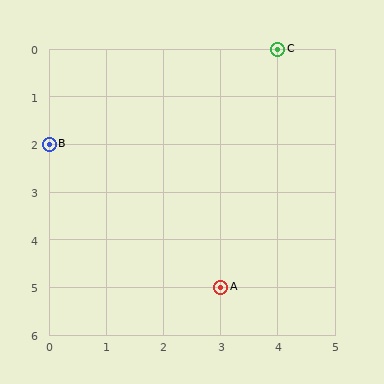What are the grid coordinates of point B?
Point B is at grid coordinates (0, 2).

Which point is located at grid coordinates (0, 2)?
Point B is at (0, 2).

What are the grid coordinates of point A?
Point A is at grid coordinates (3, 5).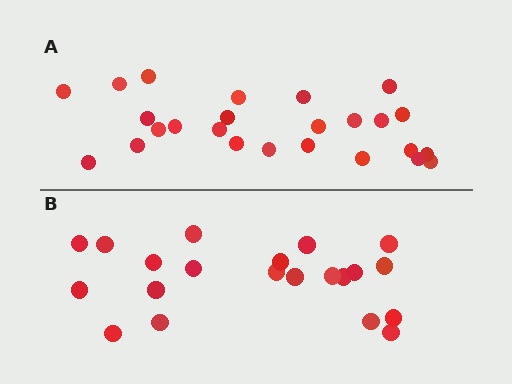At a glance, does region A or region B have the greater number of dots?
Region A (the top region) has more dots.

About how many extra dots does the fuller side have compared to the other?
Region A has about 4 more dots than region B.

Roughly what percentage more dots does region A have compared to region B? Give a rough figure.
About 20% more.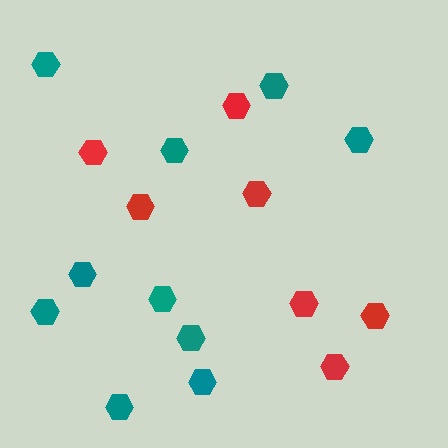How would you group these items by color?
There are 2 groups: one group of red hexagons (7) and one group of teal hexagons (10).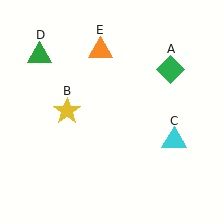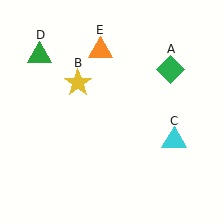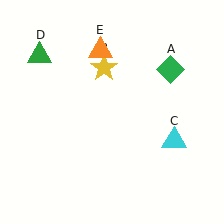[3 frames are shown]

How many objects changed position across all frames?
1 object changed position: yellow star (object B).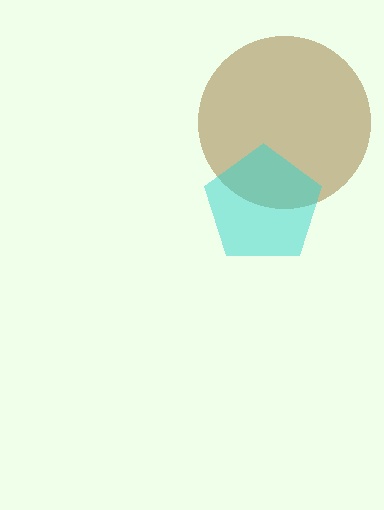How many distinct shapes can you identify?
There are 2 distinct shapes: a brown circle, a cyan pentagon.